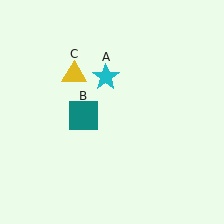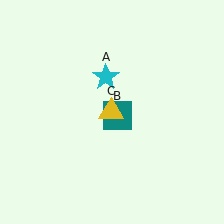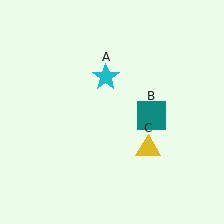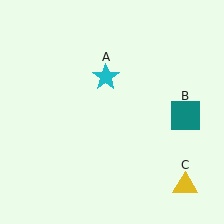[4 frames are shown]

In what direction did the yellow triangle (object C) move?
The yellow triangle (object C) moved down and to the right.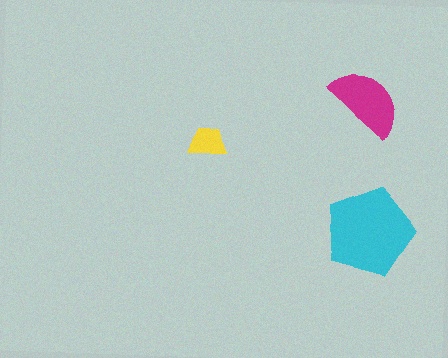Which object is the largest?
The cyan pentagon.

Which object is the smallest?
The yellow trapezoid.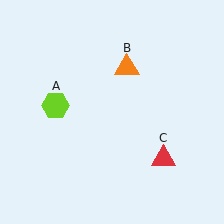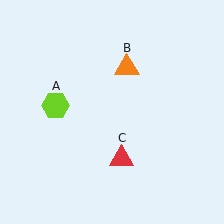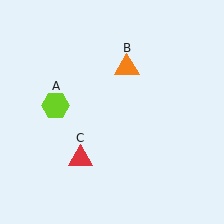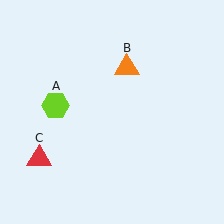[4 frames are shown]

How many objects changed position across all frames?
1 object changed position: red triangle (object C).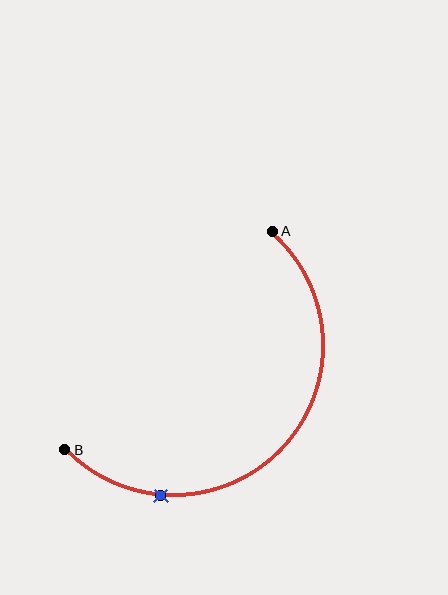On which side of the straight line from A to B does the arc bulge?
The arc bulges below and to the right of the straight line connecting A and B.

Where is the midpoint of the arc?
The arc midpoint is the point on the curve farthest from the straight line joining A and B. It sits below and to the right of that line.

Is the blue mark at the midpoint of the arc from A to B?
No. The blue mark lies on the arc but is closer to endpoint B. The arc midpoint would be at the point on the curve equidistant along the arc from both A and B.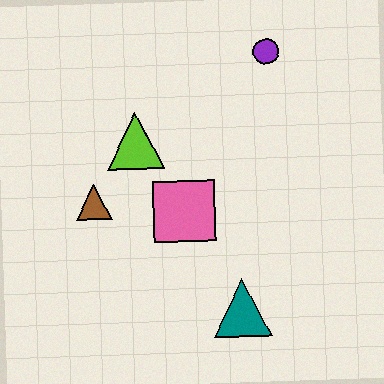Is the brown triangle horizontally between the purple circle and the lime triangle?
No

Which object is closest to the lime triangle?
The brown triangle is closest to the lime triangle.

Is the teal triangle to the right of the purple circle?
No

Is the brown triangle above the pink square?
Yes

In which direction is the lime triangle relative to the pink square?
The lime triangle is above the pink square.